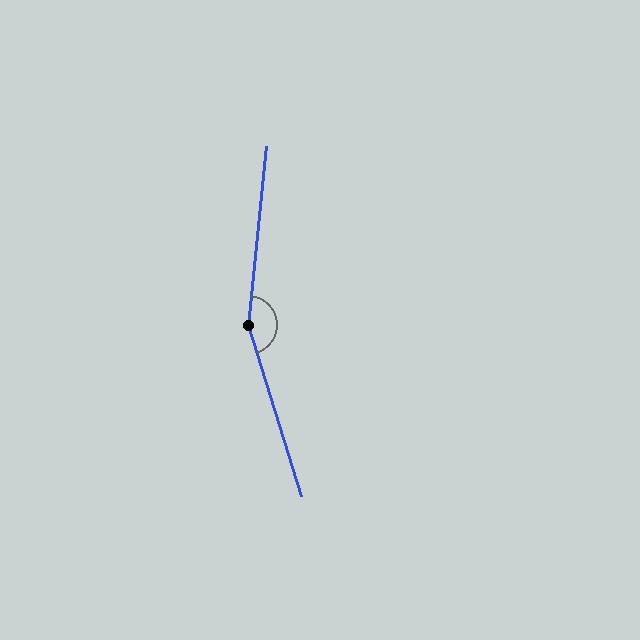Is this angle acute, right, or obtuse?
It is obtuse.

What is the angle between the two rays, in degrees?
Approximately 157 degrees.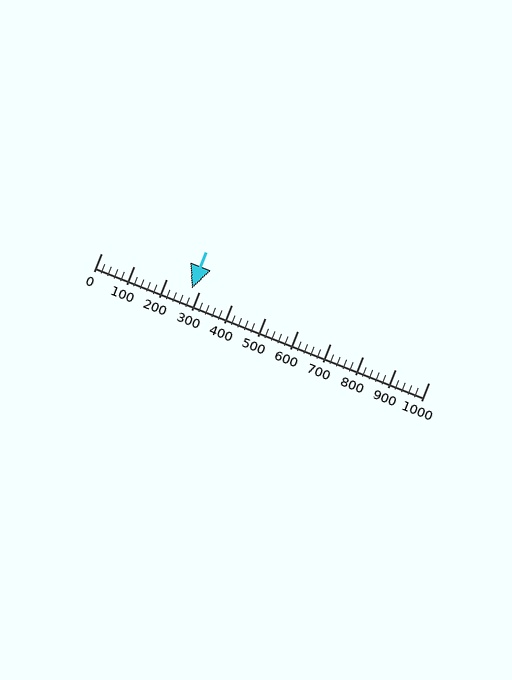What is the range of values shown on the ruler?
The ruler shows values from 0 to 1000.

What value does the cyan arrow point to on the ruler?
The cyan arrow points to approximately 277.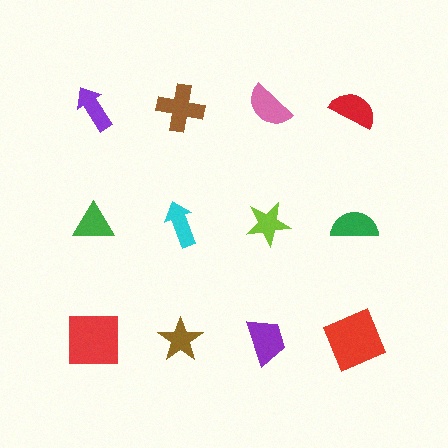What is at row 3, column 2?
A brown star.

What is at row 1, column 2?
A brown cross.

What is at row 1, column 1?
A purple arrow.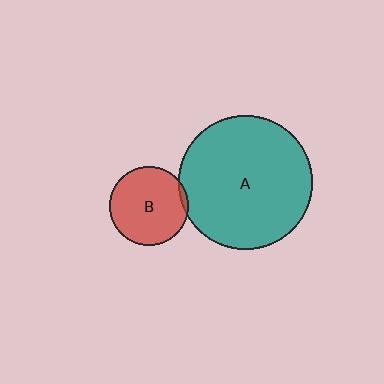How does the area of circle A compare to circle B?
Approximately 2.8 times.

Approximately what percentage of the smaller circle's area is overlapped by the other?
Approximately 5%.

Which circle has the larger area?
Circle A (teal).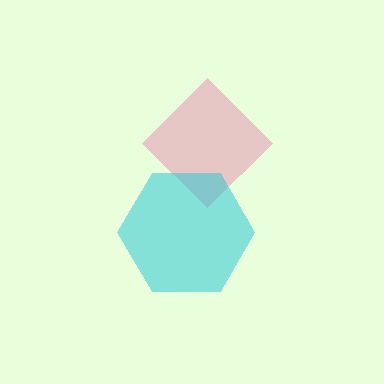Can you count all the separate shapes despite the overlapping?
Yes, there are 2 separate shapes.